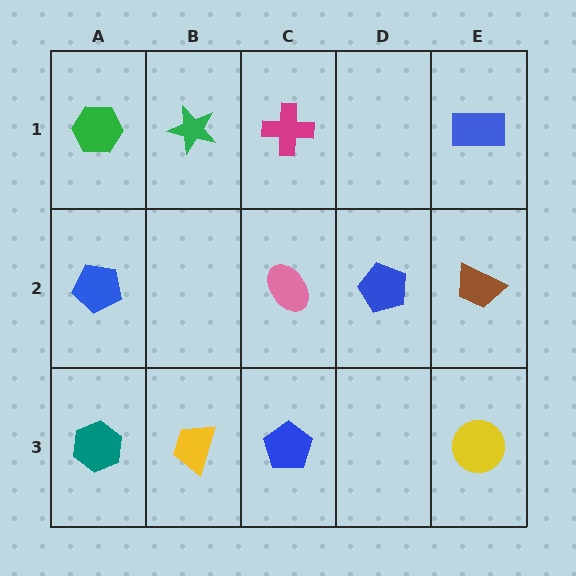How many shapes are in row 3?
4 shapes.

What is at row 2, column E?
A brown trapezoid.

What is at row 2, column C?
A pink ellipse.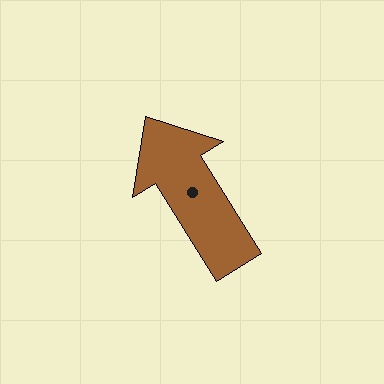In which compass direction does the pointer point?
Northwest.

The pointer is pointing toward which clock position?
Roughly 11 o'clock.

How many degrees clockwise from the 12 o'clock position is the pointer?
Approximately 328 degrees.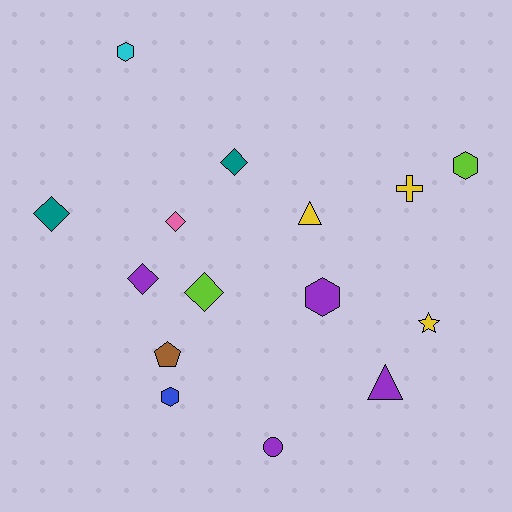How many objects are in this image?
There are 15 objects.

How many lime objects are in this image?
There are 2 lime objects.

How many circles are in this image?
There is 1 circle.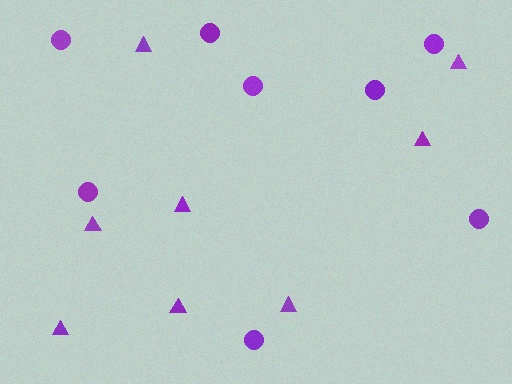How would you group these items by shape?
There are 2 groups: one group of circles (8) and one group of triangles (8).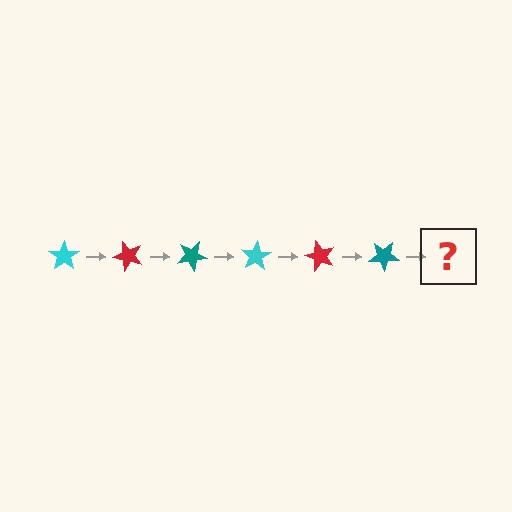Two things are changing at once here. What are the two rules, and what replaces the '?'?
The two rules are that it rotates 50 degrees each step and the color cycles through cyan, red, and teal. The '?' should be a cyan star, rotated 300 degrees from the start.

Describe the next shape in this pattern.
It should be a cyan star, rotated 300 degrees from the start.